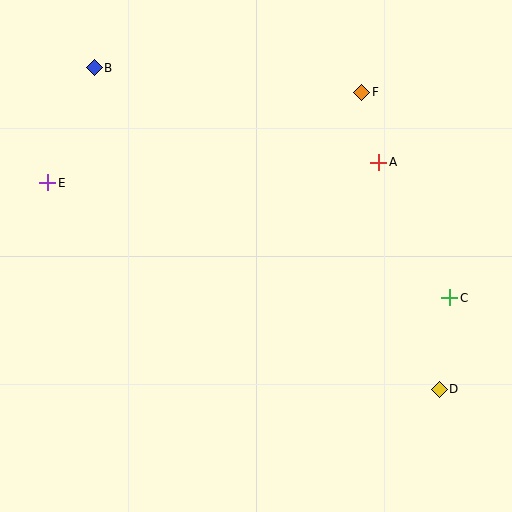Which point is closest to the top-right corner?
Point F is closest to the top-right corner.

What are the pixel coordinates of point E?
Point E is at (48, 183).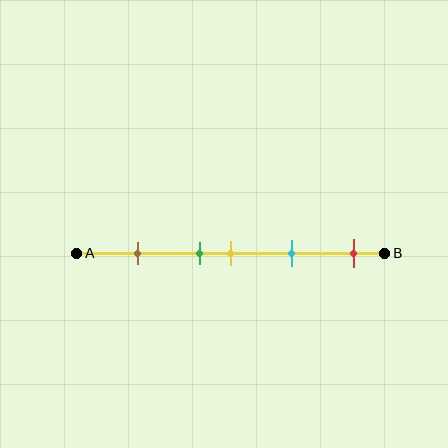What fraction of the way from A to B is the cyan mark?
The cyan mark is approximately 70% (0.7) of the way from A to B.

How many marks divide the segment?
There are 5 marks dividing the segment.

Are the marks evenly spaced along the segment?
No, the marks are not evenly spaced.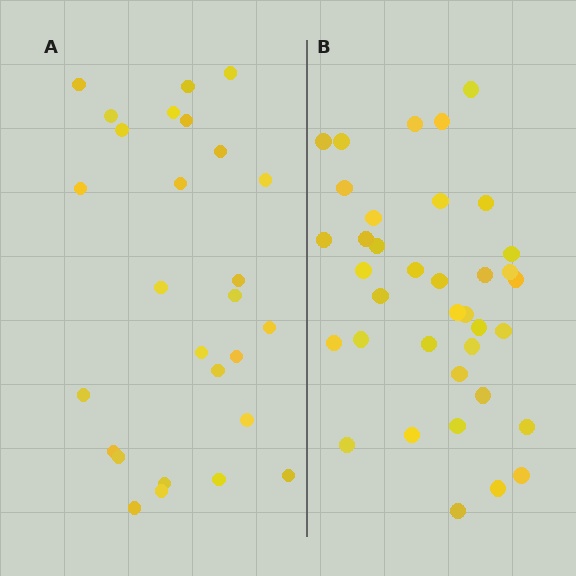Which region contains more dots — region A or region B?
Region B (the right region) has more dots.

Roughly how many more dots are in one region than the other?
Region B has roughly 10 or so more dots than region A.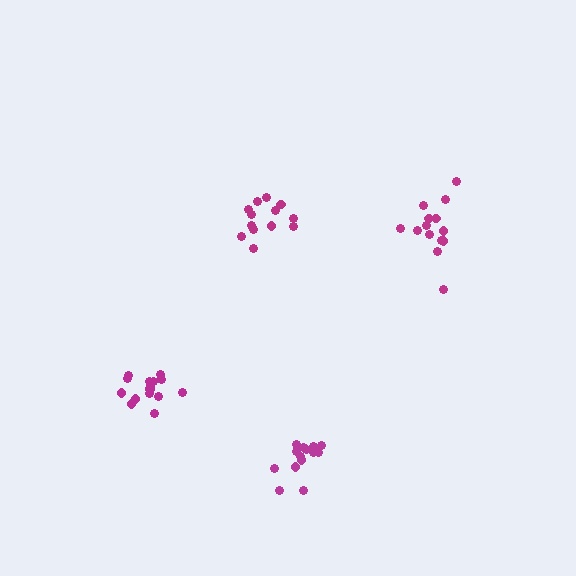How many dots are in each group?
Group 1: 14 dots, Group 2: 14 dots, Group 3: 13 dots, Group 4: 15 dots (56 total).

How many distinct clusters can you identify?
There are 4 distinct clusters.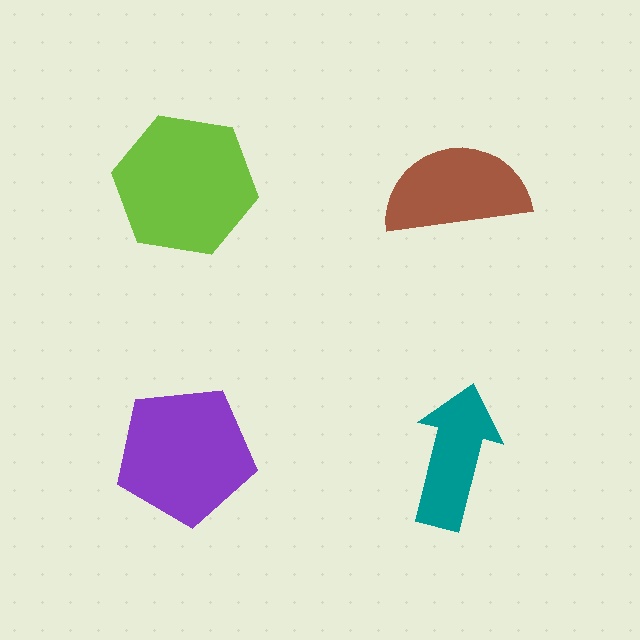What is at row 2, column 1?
A purple pentagon.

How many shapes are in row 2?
2 shapes.